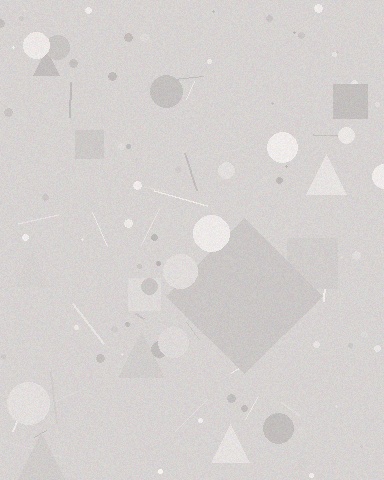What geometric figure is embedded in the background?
A diamond is embedded in the background.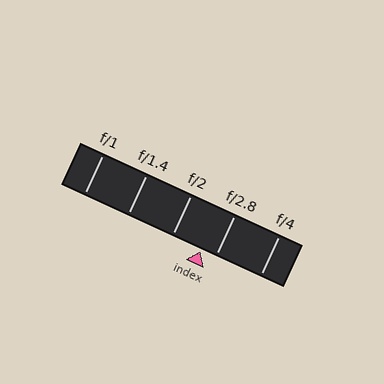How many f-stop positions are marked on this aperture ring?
There are 5 f-stop positions marked.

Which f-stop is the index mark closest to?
The index mark is closest to f/2.8.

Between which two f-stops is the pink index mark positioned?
The index mark is between f/2 and f/2.8.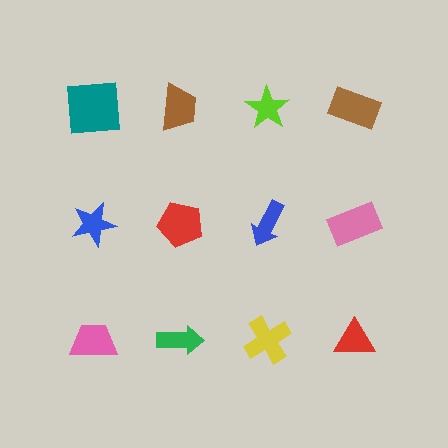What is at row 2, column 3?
A blue arrow.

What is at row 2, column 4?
A pink rectangle.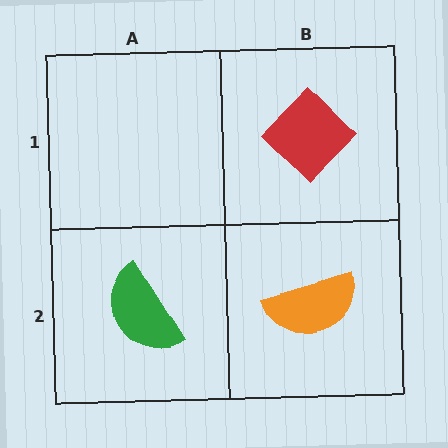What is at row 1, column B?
A red diamond.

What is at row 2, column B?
An orange semicircle.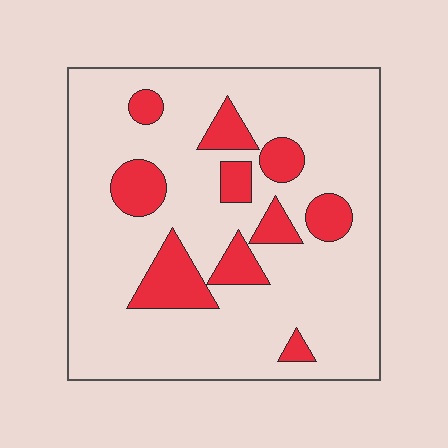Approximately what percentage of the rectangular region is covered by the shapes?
Approximately 20%.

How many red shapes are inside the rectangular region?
10.